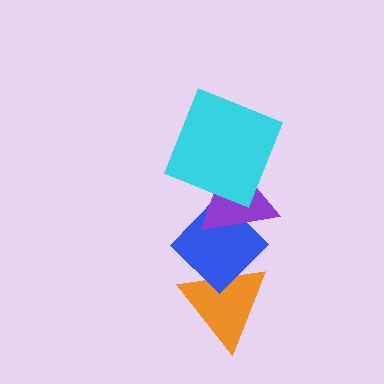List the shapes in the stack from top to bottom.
From top to bottom: the cyan square, the purple triangle, the blue diamond, the orange triangle.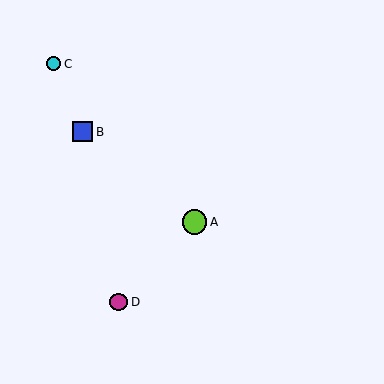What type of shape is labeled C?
Shape C is a cyan circle.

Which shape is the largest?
The lime circle (labeled A) is the largest.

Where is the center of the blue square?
The center of the blue square is at (83, 132).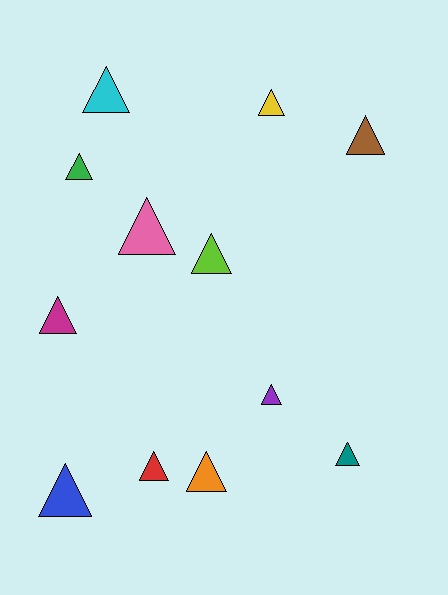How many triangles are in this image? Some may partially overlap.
There are 12 triangles.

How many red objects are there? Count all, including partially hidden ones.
There is 1 red object.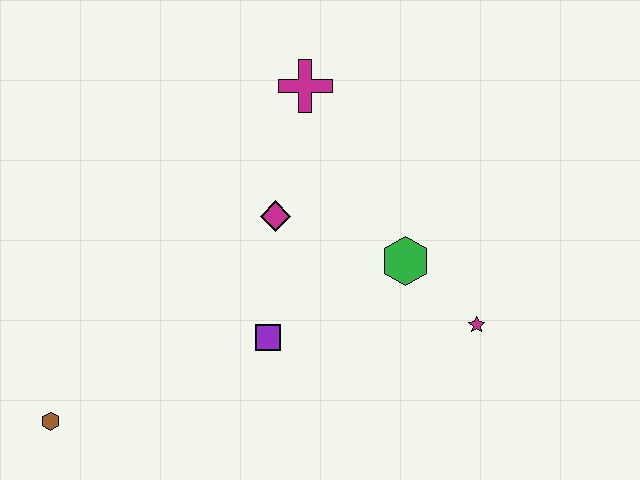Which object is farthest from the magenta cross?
The brown hexagon is farthest from the magenta cross.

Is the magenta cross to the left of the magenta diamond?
No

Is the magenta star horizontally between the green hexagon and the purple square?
No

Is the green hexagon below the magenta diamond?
Yes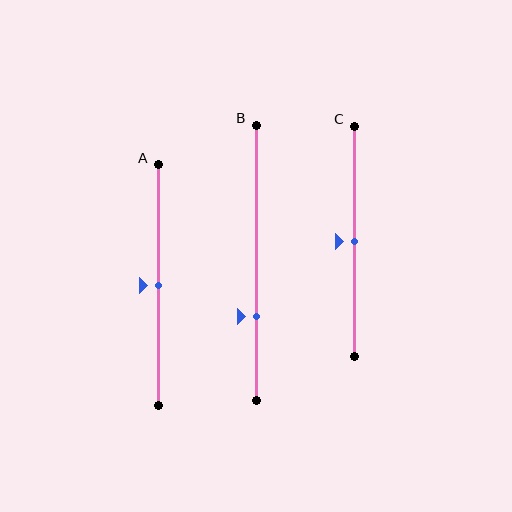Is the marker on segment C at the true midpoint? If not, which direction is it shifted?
Yes, the marker on segment C is at the true midpoint.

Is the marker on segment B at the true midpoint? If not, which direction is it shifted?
No, the marker on segment B is shifted downward by about 19% of the segment length.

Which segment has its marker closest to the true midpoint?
Segment A has its marker closest to the true midpoint.